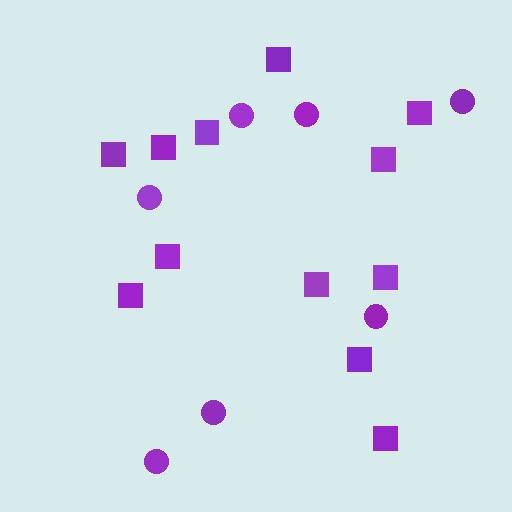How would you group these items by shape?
There are 2 groups: one group of circles (7) and one group of squares (12).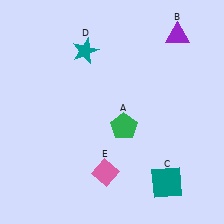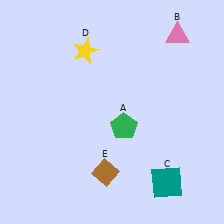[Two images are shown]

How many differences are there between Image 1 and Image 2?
There are 3 differences between the two images.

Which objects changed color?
B changed from purple to pink. D changed from teal to yellow. E changed from pink to brown.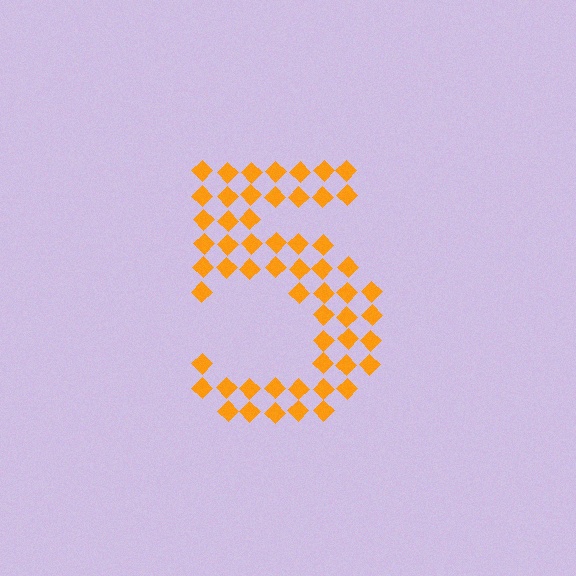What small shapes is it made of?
It is made of small diamonds.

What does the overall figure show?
The overall figure shows the digit 5.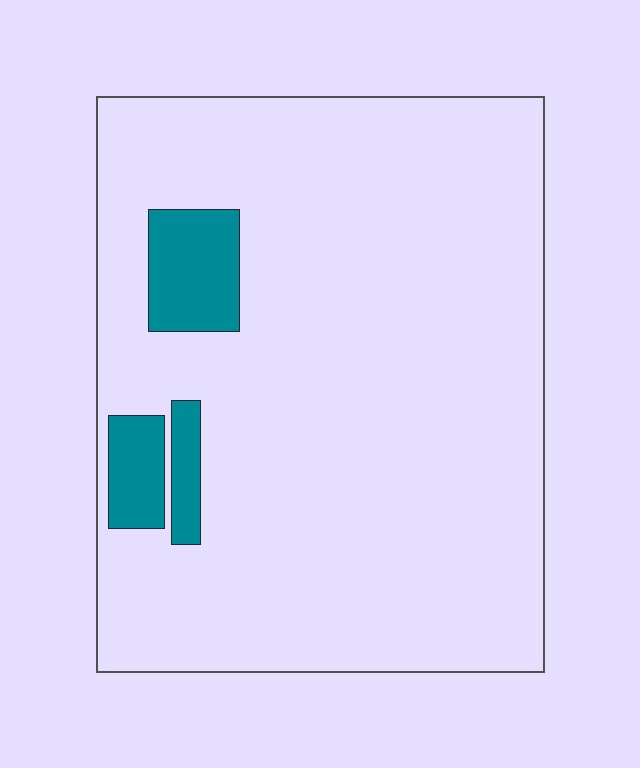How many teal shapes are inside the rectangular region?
3.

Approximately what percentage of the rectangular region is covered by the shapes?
Approximately 10%.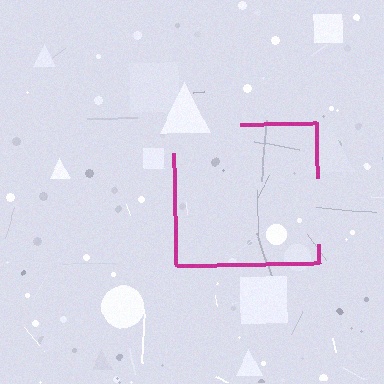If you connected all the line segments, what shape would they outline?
They would outline a square.